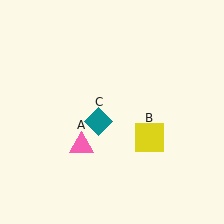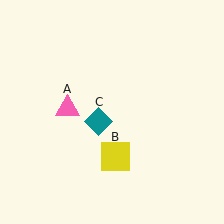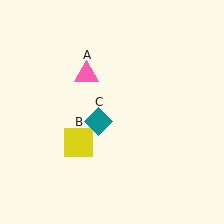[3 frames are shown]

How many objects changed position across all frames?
2 objects changed position: pink triangle (object A), yellow square (object B).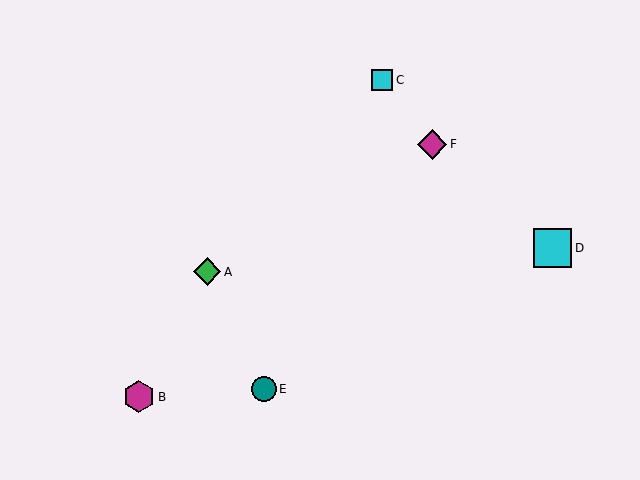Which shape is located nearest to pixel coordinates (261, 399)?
The teal circle (labeled E) at (264, 389) is nearest to that location.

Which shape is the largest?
The cyan square (labeled D) is the largest.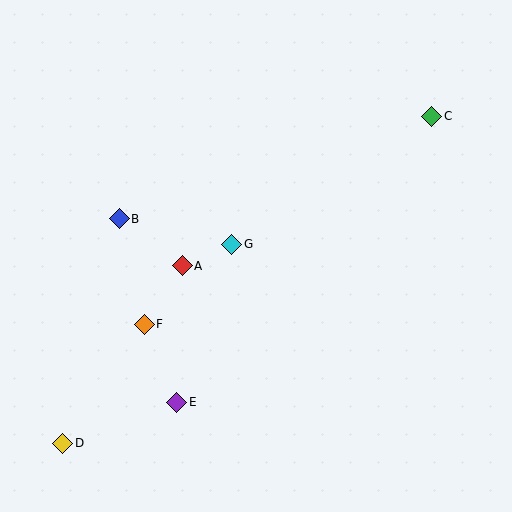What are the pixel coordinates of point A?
Point A is at (182, 266).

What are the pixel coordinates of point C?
Point C is at (432, 116).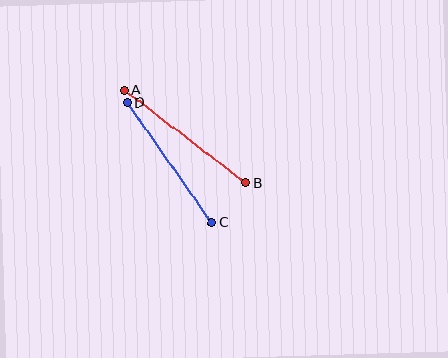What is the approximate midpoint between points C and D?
The midpoint is at approximately (170, 163) pixels.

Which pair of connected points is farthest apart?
Points A and B are farthest apart.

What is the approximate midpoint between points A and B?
The midpoint is at approximately (185, 137) pixels.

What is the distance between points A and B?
The distance is approximately 153 pixels.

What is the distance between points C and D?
The distance is approximately 147 pixels.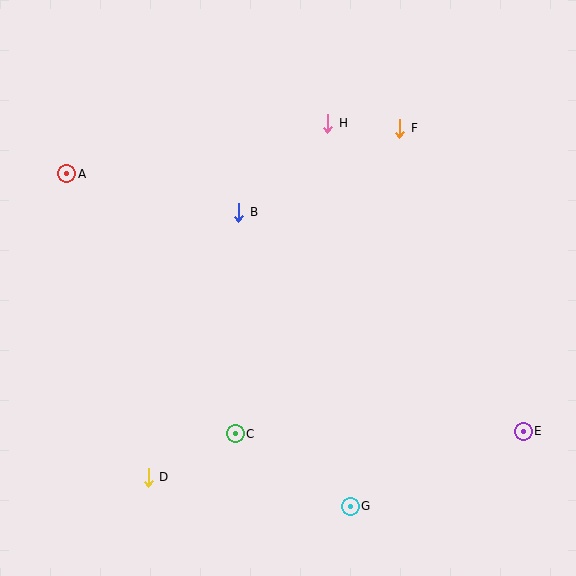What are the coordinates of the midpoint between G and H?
The midpoint between G and H is at (339, 315).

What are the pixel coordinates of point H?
Point H is at (328, 123).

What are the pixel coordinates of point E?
Point E is at (523, 431).